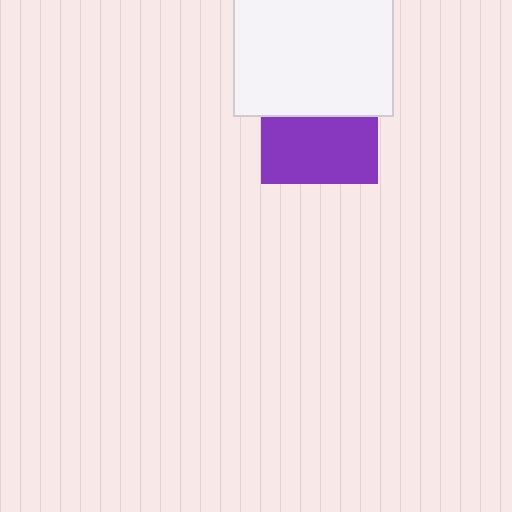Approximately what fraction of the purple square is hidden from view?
Roughly 43% of the purple square is hidden behind the white square.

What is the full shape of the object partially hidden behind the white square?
The partially hidden object is a purple square.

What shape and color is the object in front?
The object in front is a white square.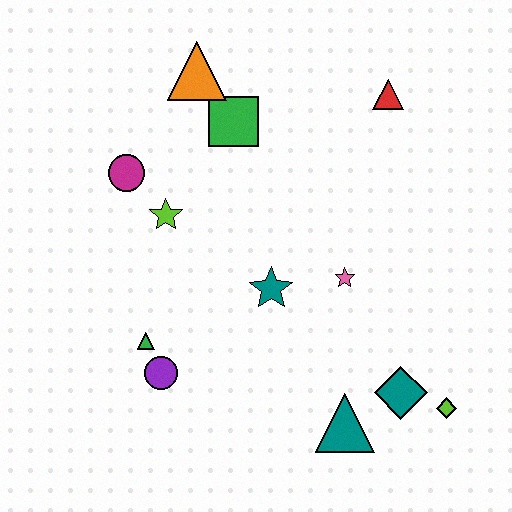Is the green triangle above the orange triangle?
No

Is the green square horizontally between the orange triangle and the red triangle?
Yes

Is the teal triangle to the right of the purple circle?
Yes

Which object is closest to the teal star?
The pink star is closest to the teal star.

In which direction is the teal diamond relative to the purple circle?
The teal diamond is to the right of the purple circle.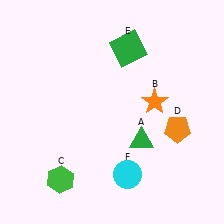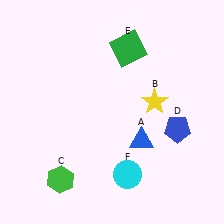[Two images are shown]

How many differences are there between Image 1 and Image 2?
There are 3 differences between the two images.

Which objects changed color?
A changed from green to blue. B changed from orange to yellow. D changed from orange to blue.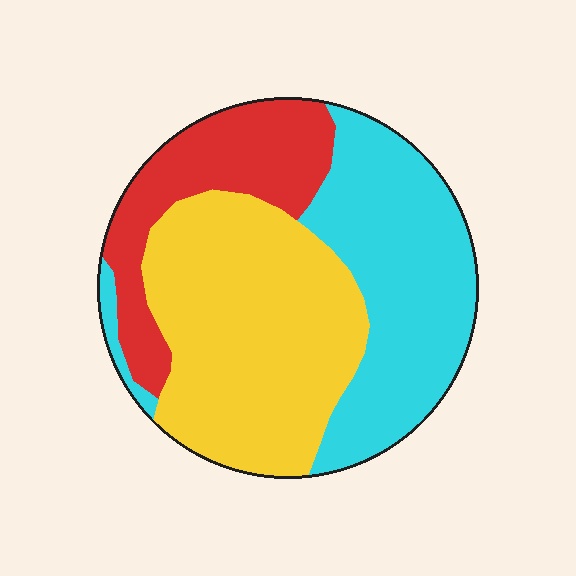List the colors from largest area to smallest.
From largest to smallest: yellow, cyan, red.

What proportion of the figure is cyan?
Cyan takes up about three eighths (3/8) of the figure.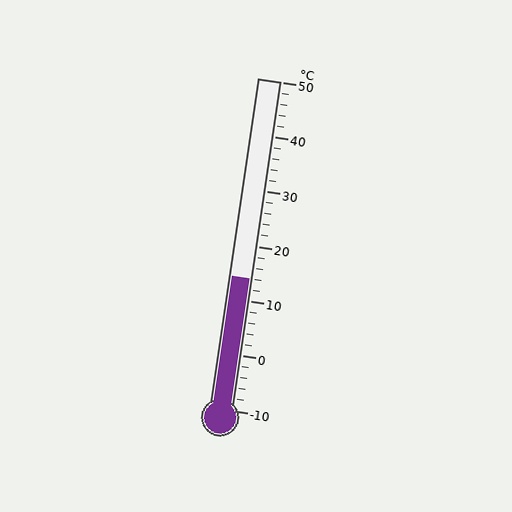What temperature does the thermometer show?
The thermometer shows approximately 14°C.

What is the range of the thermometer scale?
The thermometer scale ranges from -10°C to 50°C.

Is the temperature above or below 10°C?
The temperature is above 10°C.